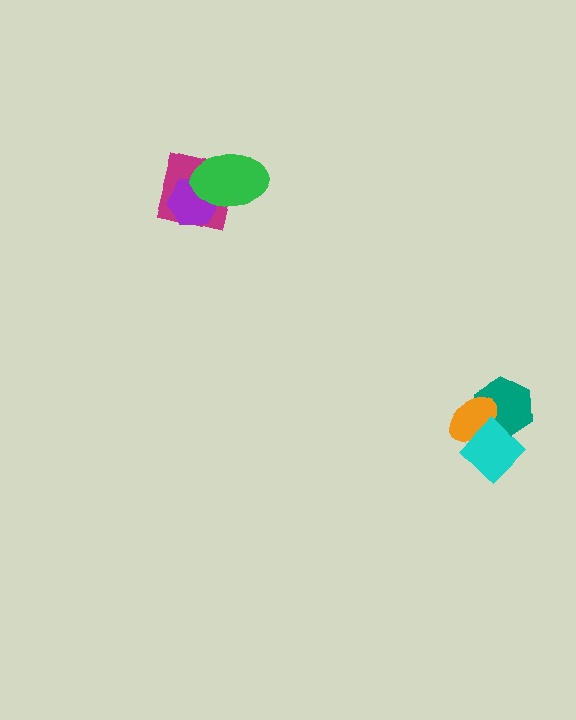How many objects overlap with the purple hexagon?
2 objects overlap with the purple hexagon.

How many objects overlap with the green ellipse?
2 objects overlap with the green ellipse.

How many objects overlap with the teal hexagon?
2 objects overlap with the teal hexagon.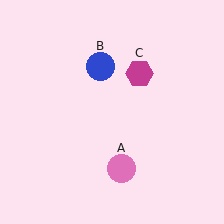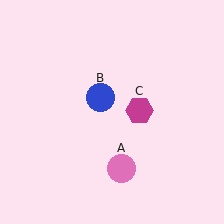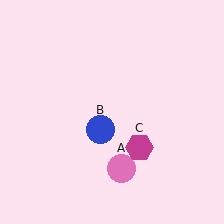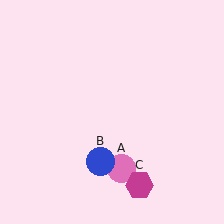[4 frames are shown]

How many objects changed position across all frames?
2 objects changed position: blue circle (object B), magenta hexagon (object C).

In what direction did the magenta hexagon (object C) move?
The magenta hexagon (object C) moved down.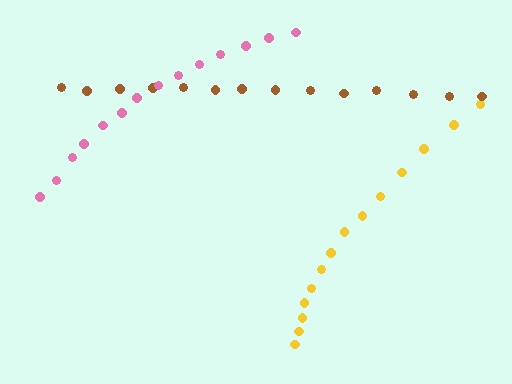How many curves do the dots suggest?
There are 3 distinct paths.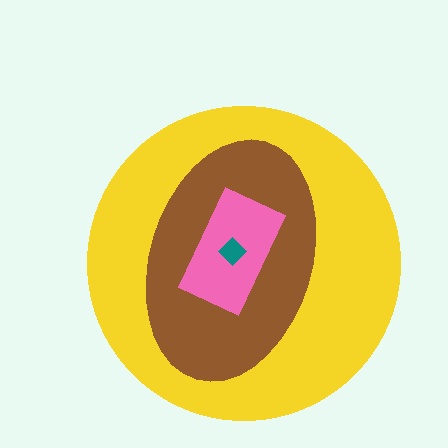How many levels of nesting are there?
4.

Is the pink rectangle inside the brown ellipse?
Yes.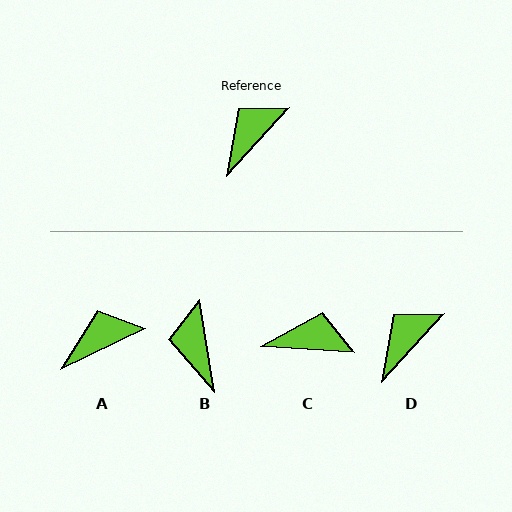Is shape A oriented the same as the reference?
No, it is off by about 21 degrees.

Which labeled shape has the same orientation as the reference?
D.